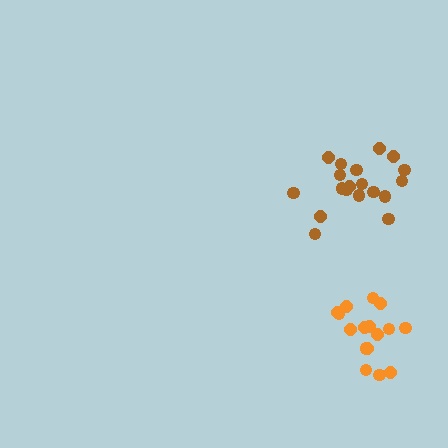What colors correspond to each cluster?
The clusters are colored: brown, orange.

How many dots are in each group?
Group 1: 19 dots, Group 2: 16 dots (35 total).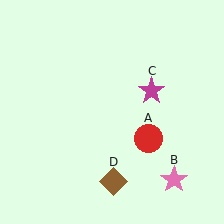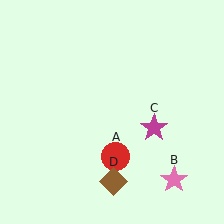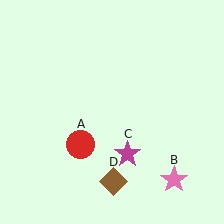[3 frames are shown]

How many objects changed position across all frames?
2 objects changed position: red circle (object A), magenta star (object C).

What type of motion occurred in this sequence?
The red circle (object A), magenta star (object C) rotated clockwise around the center of the scene.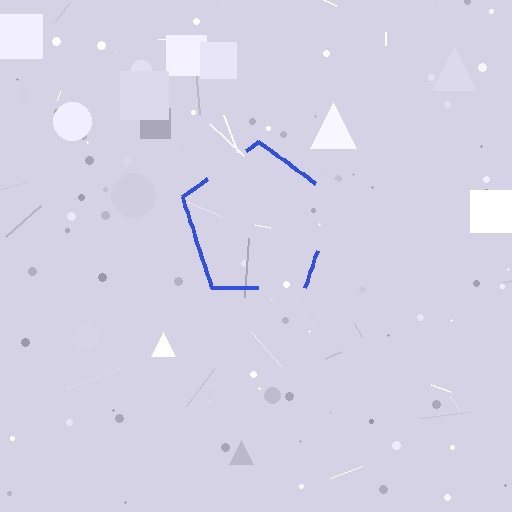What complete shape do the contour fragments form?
The contour fragments form a pentagon.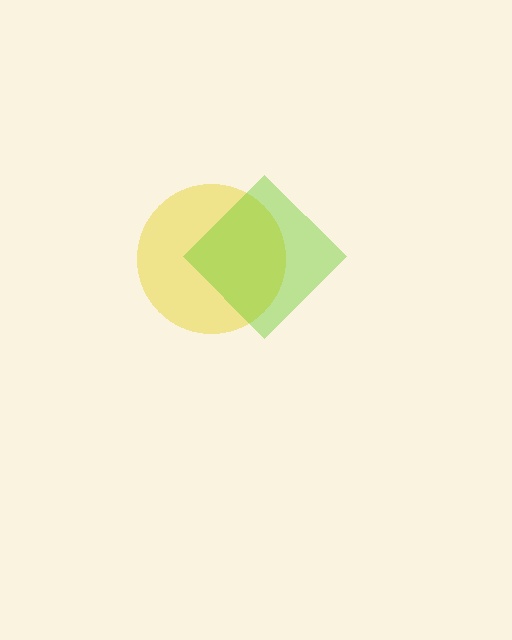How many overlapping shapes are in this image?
There are 2 overlapping shapes in the image.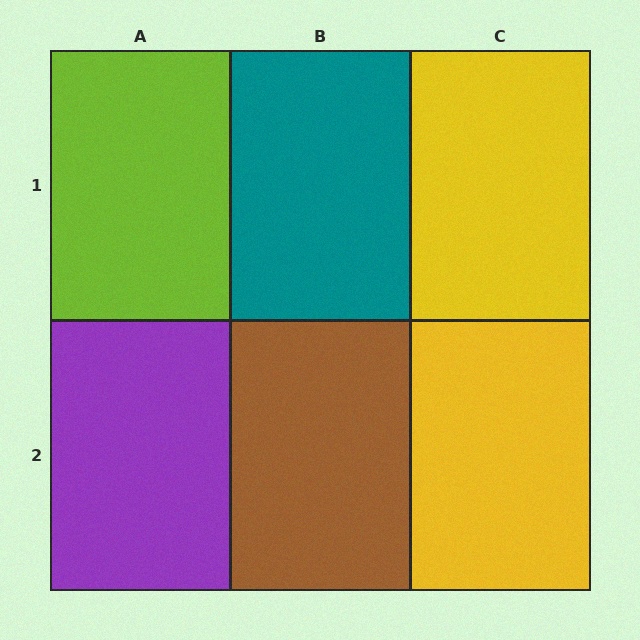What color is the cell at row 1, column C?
Yellow.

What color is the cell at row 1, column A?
Lime.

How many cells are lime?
1 cell is lime.